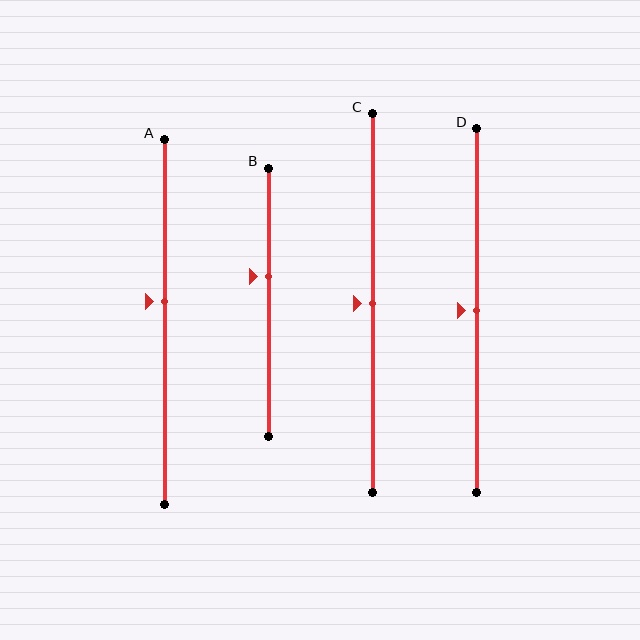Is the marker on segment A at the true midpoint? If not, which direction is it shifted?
No, the marker on segment A is shifted upward by about 6% of the segment length.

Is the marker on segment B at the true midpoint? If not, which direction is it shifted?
No, the marker on segment B is shifted upward by about 10% of the segment length.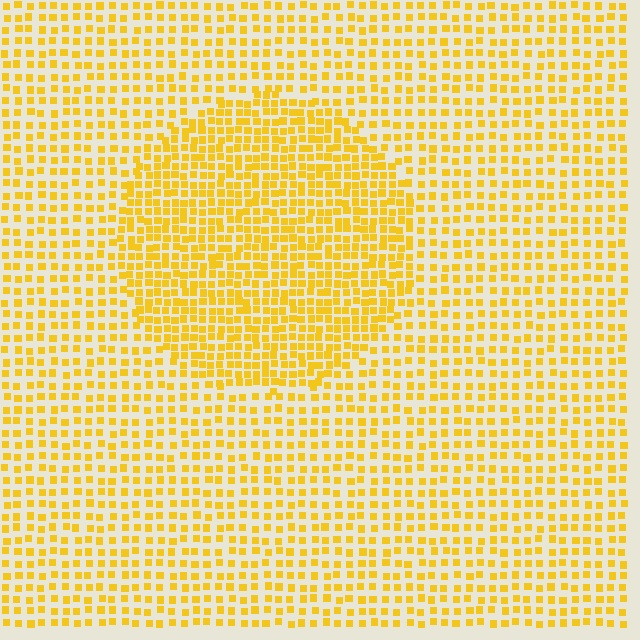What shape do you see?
I see a circle.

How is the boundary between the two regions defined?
The boundary is defined by a change in element density (approximately 1.7x ratio). All elements are the same color, size, and shape.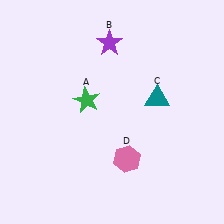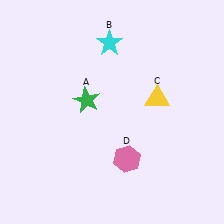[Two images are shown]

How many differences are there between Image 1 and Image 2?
There are 2 differences between the two images.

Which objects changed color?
B changed from purple to cyan. C changed from teal to yellow.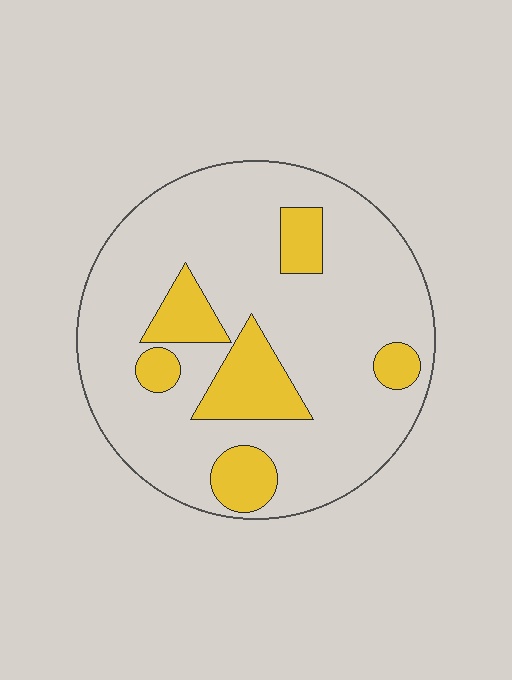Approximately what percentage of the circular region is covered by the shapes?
Approximately 20%.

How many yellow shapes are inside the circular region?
6.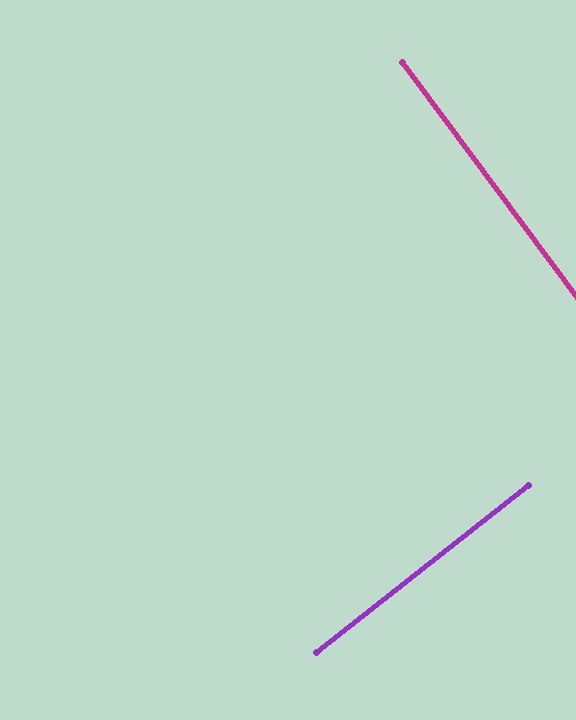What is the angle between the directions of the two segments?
Approximately 88 degrees.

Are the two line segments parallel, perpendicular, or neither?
Perpendicular — they meet at approximately 88°.